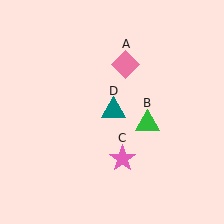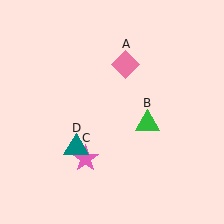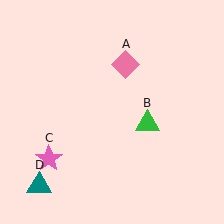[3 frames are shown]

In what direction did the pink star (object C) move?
The pink star (object C) moved left.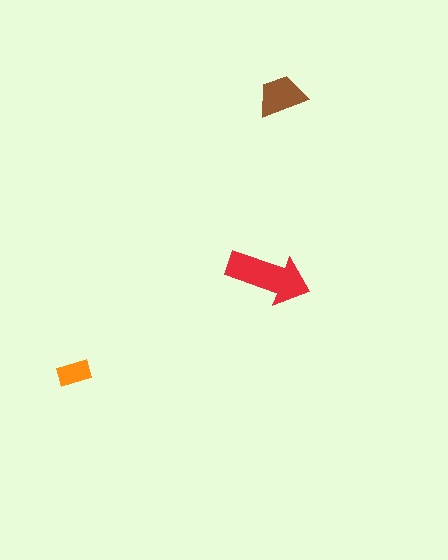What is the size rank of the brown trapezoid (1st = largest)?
2nd.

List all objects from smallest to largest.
The orange rectangle, the brown trapezoid, the red arrow.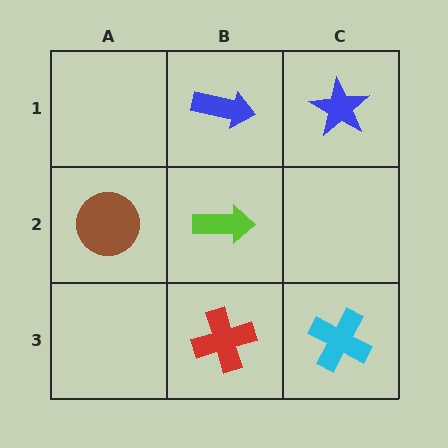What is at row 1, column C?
A blue star.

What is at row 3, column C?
A cyan cross.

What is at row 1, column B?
A blue arrow.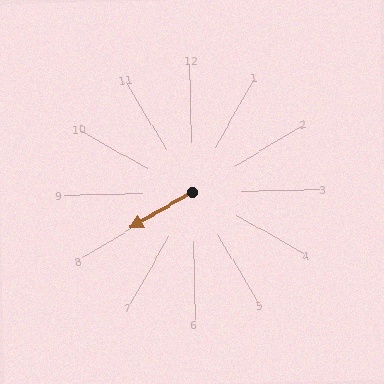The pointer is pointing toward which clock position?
Roughly 8 o'clock.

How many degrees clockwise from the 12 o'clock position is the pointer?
Approximately 241 degrees.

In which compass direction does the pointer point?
Southwest.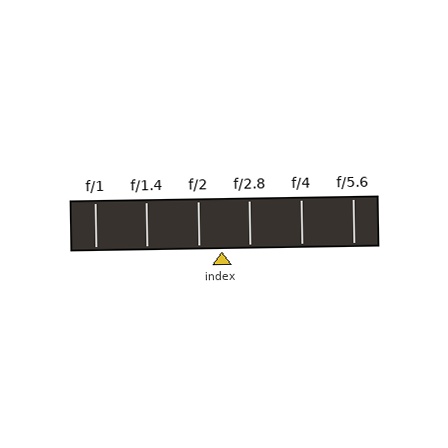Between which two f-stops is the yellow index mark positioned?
The index mark is between f/2 and f/2.8.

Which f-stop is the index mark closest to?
The index mark is closest to f/2.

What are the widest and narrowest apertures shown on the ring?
The widest aperture shown is f/1 and the narrowest is f/5.6.